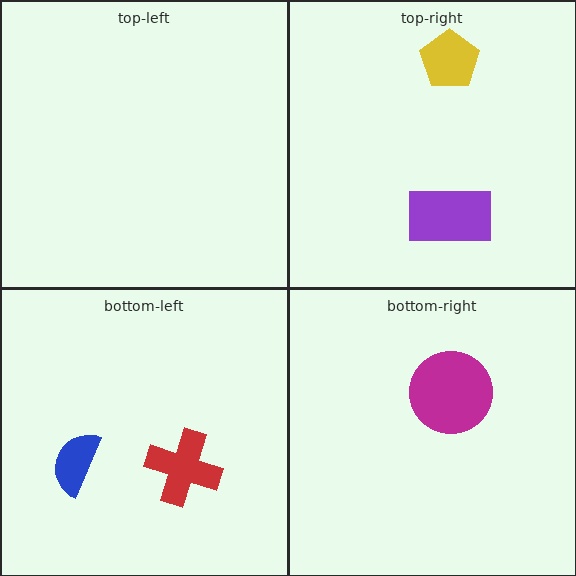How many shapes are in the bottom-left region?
2.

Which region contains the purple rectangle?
The top-right region.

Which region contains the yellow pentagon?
The top-right region.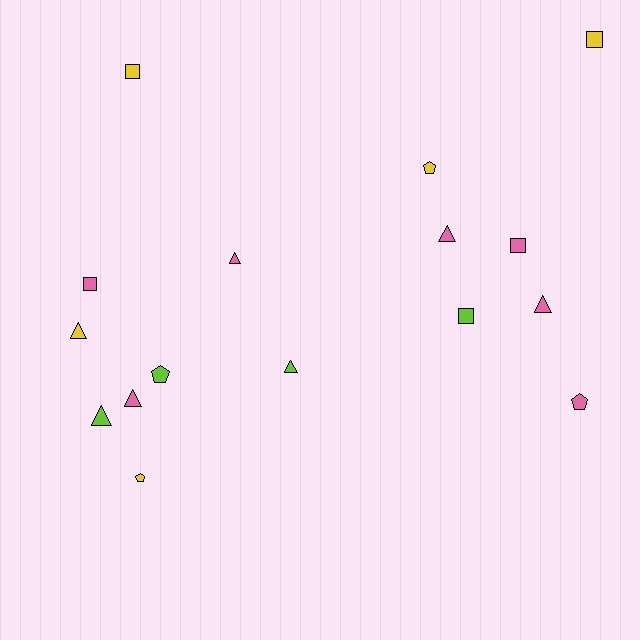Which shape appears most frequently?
Triangle, with 7 objects.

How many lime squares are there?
There is 1 lime square.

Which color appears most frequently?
Pink, with 7 objects.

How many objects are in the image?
There are 16 objects.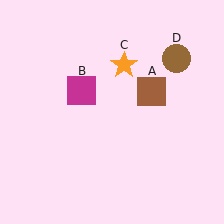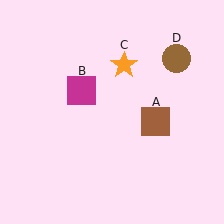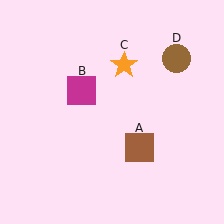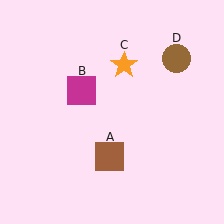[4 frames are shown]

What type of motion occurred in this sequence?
The brown square (object A) rotated clockwise around the center of the scene.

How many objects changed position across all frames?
1 object changed position: brown square (object A).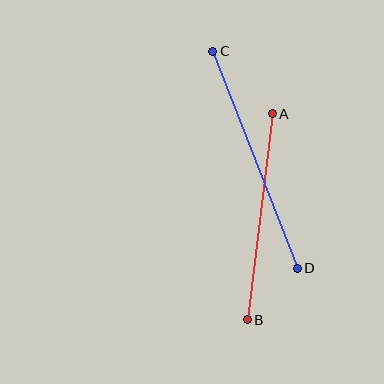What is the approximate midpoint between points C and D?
The midpoint is at approximately (255, 160) pixels.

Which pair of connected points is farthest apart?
Points C and D are farthest apart.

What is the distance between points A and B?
The distance is approximately 207 pixels.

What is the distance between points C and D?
The distance is approximately 233 pixels.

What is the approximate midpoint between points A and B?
The midpoint is at approximately (260, 217) pixels.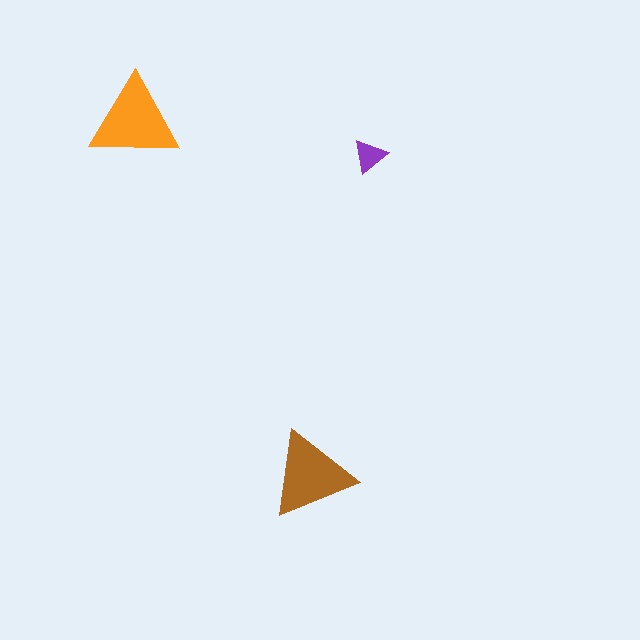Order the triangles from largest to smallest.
the orange one, the brown one, the purple one.